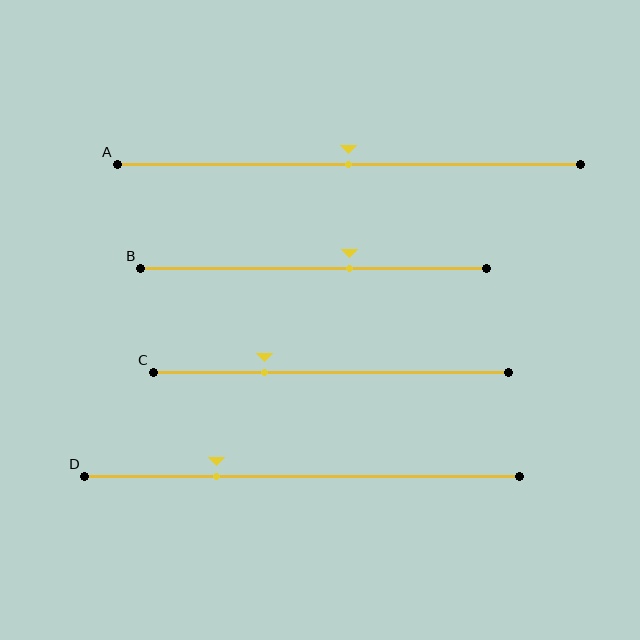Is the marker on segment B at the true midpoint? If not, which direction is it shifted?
No, the marker on segment B is shifted to the right by about 10% of the segment length.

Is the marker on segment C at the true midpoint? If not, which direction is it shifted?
No, the marker on segment C is shifted to the left by about 19% of the segment length.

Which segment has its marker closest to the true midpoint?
Segment A has its marker closest to the true midpoint.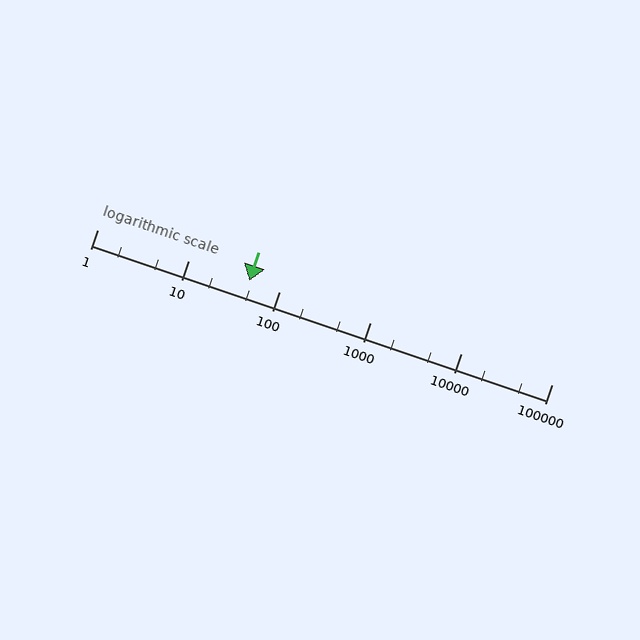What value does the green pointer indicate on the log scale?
The pointer indicates approximately 47.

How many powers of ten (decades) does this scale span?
The scale spans 5 decades, from 1 to 100000.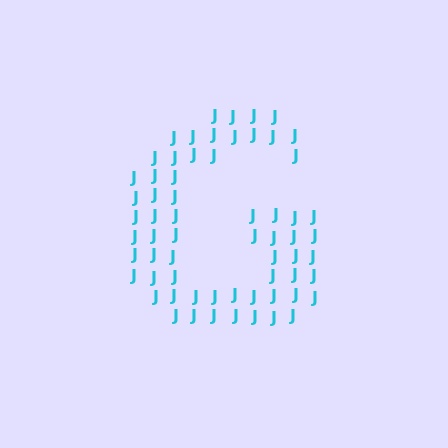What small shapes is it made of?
It is made of small letter J's.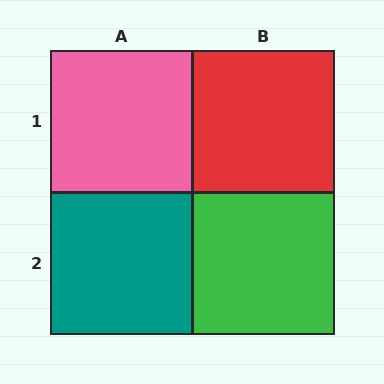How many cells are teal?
1 cell is teal.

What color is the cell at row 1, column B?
Red.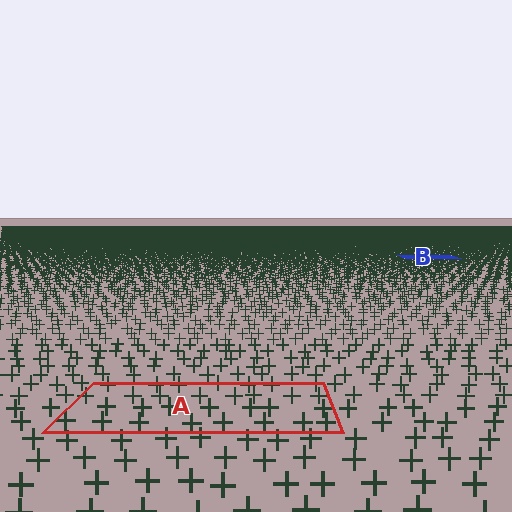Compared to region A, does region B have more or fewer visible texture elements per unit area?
Region B has more texture elements per unit area — they are packed more densely because it is farther away.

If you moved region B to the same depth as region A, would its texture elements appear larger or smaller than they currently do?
They would appear larger. At a closer depth, the same texture elements are projected at a bigger on-screen size.